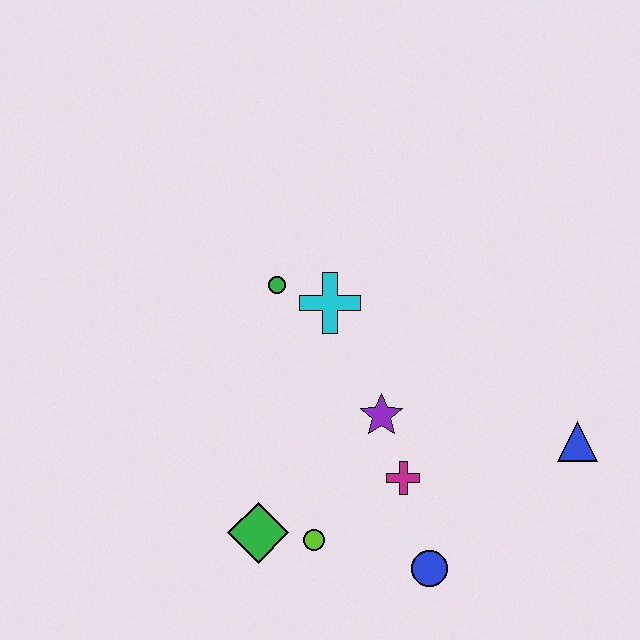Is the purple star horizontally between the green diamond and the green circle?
No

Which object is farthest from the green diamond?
The blue triangle is farthest from the green diamond.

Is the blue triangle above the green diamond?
Yes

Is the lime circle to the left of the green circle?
No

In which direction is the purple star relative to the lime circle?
The purple star is above the lime circle.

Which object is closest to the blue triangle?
The magenta cross is closest to the blue triangle.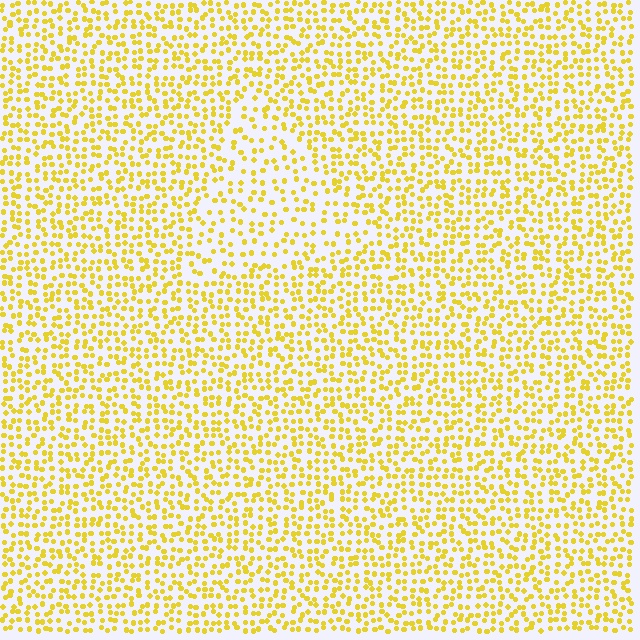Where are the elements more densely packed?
The elements are more densely packed outside the triangle boundary.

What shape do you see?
I see a triangle.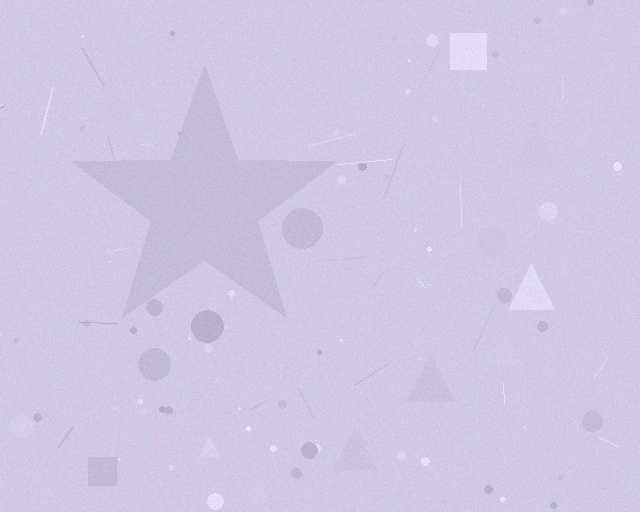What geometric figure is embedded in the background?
A star is embedded in the background.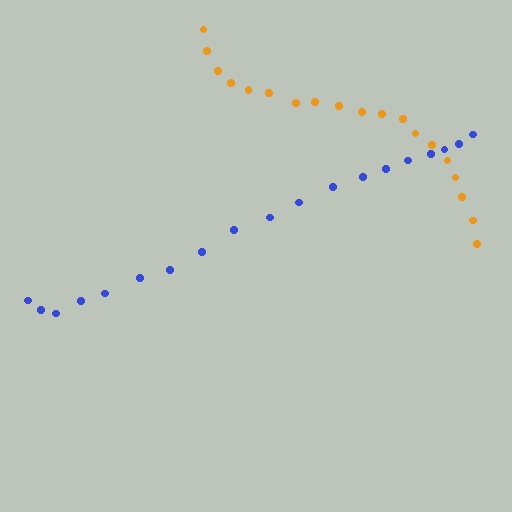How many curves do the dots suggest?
There are 2 distinct paths.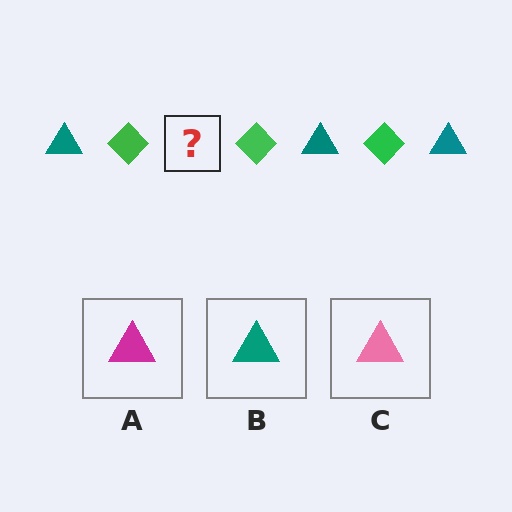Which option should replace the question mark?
Option B.